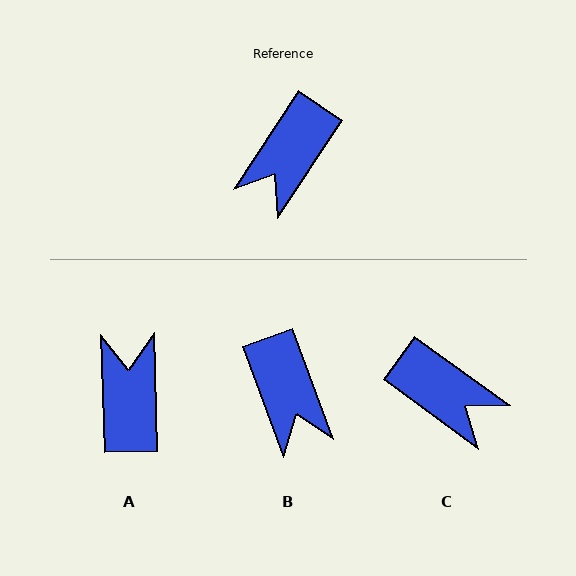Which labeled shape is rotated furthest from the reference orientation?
A, about 145 degrees away.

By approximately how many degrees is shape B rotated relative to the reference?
Approximately 53 degrees counter-clockwise.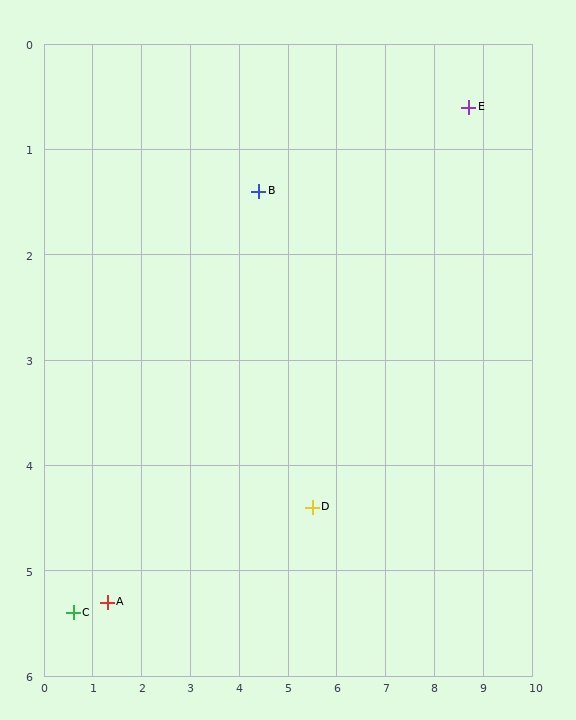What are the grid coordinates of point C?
Point C is at approximately (0.6, 5.4).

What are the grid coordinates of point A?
Point A is at approximately (1.3, 5.3).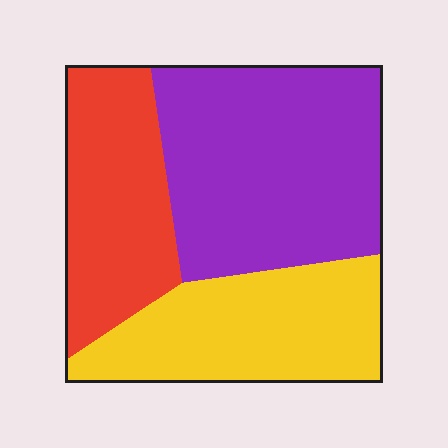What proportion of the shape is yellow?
Yellow takes up about one third (1/3) of the shape.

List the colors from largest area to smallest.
From largest to smallest: purple, yellow, red.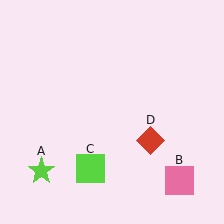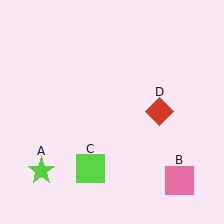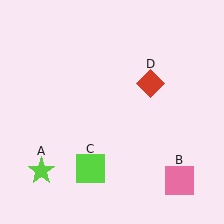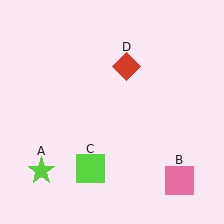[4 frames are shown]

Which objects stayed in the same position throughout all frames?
Lime star (object A) and pink square (object B) and lime square (object C) remained stationary.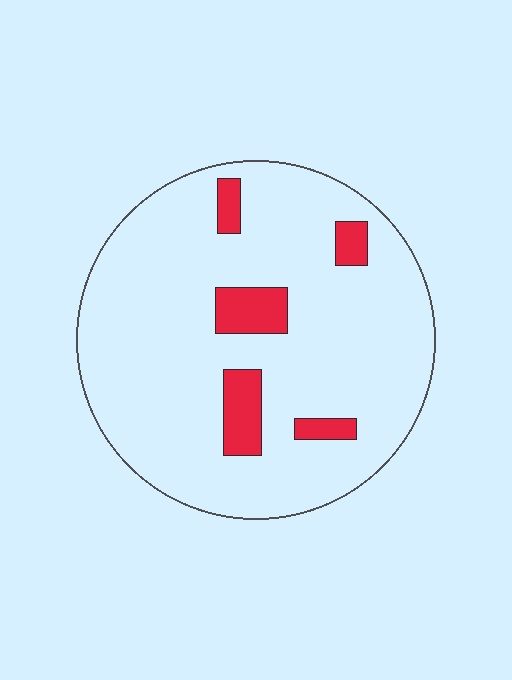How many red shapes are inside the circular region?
5.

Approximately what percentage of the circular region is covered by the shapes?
Approximately 10%.